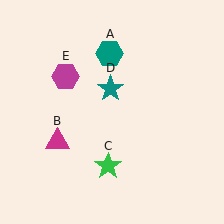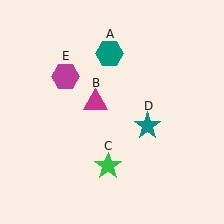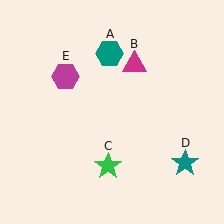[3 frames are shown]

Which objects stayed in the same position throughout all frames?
Teal hexagon (object A) and green star (object C) and magenta hexagon (object E) remained stationary.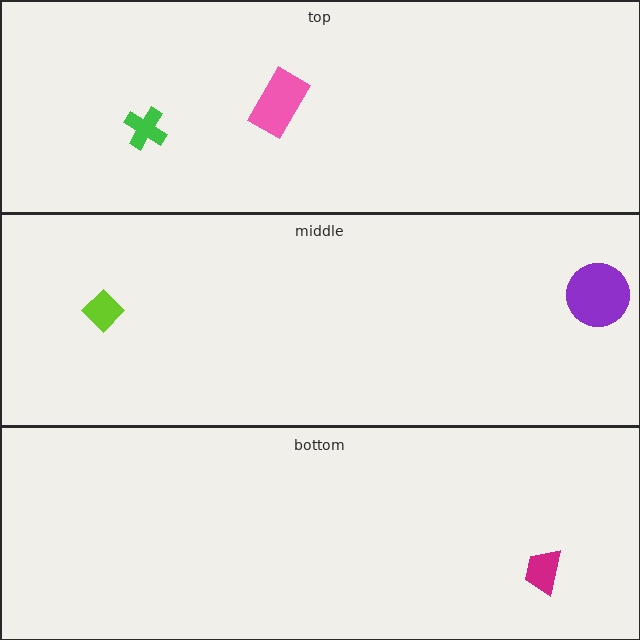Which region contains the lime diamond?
The middle region.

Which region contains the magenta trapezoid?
The bottom region.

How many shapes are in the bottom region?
1.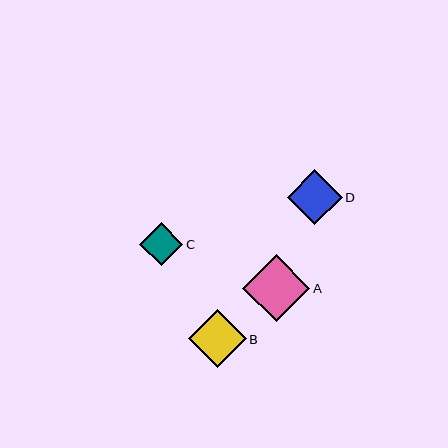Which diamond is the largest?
Diamond A is the largest with a size of approximately 67 pixels.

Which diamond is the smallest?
Diamond C is the smallest with a size of approximately 43 pixels.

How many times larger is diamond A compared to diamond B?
Diamond A is approximately 1.2 times the size of diamond B.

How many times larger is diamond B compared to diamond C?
Diamond B is approximately 1.3 times the size of diamond C.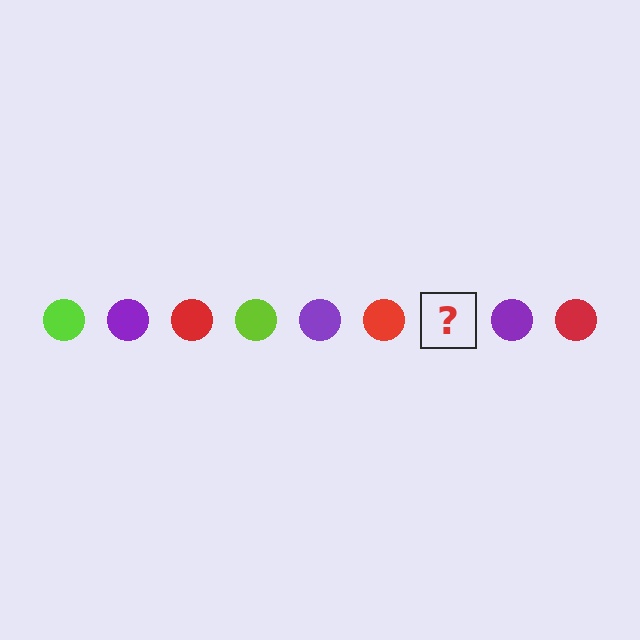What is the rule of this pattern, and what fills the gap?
The rule is that the pattern cycles through lime, purple, red circles. The gap should be filled with a lime circle.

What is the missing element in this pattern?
The missing element is a lime circle.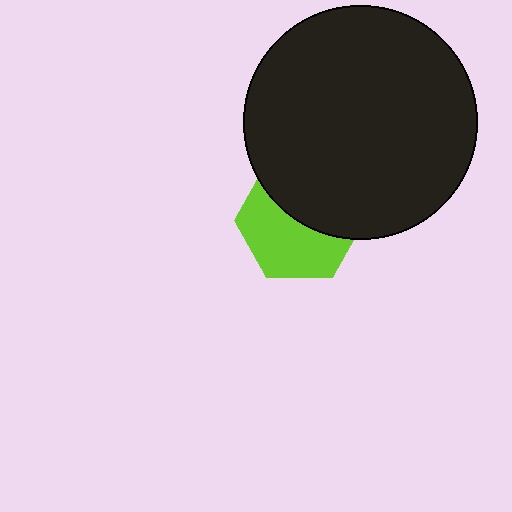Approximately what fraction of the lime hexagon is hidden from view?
Roughly 47% of the lime hexagon is hidden behind the black circle.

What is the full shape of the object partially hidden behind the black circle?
The partially hidden object is a lime hexagon.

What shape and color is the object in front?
The object in front is a black circle.